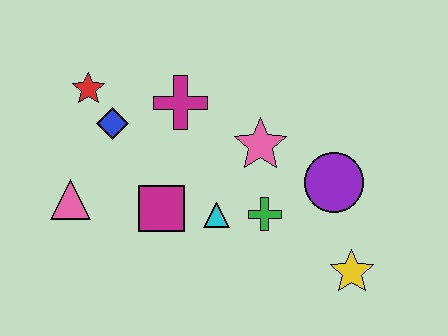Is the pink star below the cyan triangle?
No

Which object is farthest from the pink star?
The pink triangle is farthest from the pink star.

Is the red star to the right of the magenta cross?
No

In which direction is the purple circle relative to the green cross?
The purple circle is to the right of the green cross.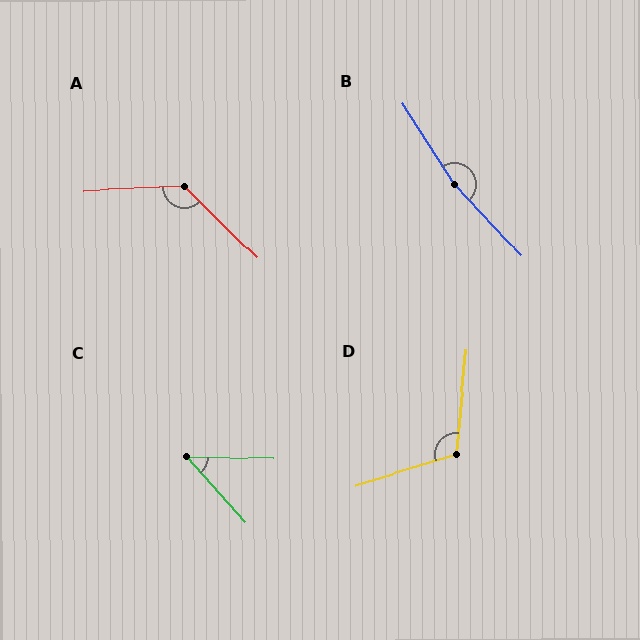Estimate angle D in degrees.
Approximately 112 degrees.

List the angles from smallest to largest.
C (47°), D (112°), A (132°), B (170°).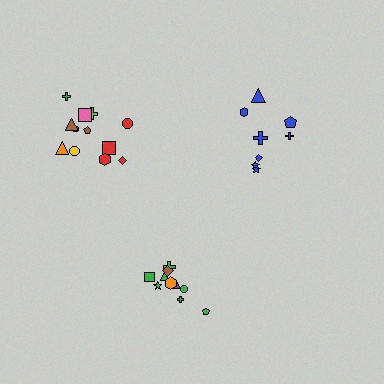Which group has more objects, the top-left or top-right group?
The top-left group.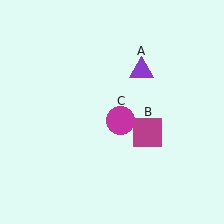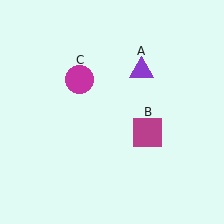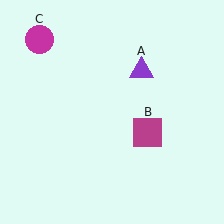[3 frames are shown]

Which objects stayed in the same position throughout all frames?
Purple triangle (object A) and magenta square (object B) remained stationary.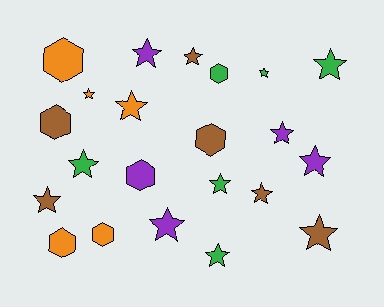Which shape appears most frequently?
Star, with 15 objects.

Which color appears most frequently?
Green, with 6 objects.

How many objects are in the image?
There are 22 objects.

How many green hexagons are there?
There is 1 green hexagon.